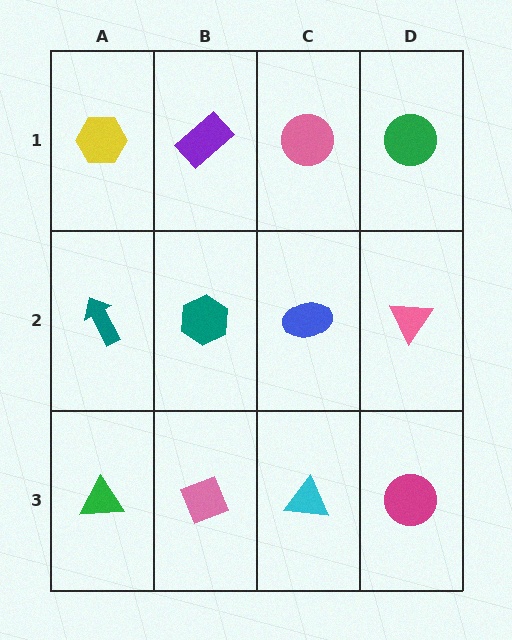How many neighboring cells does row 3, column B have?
3.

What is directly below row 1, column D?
A pink triangle.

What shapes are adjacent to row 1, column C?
A blue ellipse (row 2, column C), a purple rectangle (row 1, column B), a green circle (row 1, column D).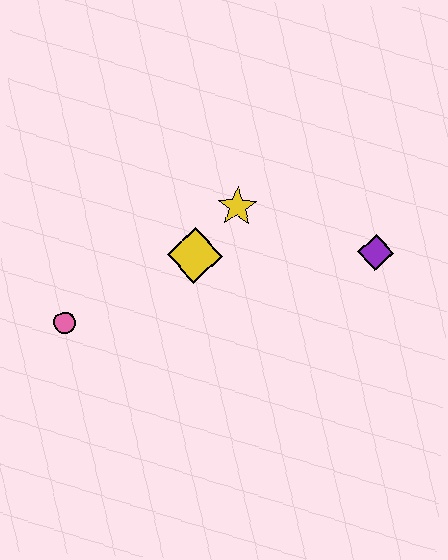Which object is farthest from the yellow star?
The pink circle is farthest from the yellow star.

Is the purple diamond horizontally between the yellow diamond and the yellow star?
No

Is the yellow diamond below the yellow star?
Yes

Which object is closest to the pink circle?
The yellow diamond is closest to the pink circle.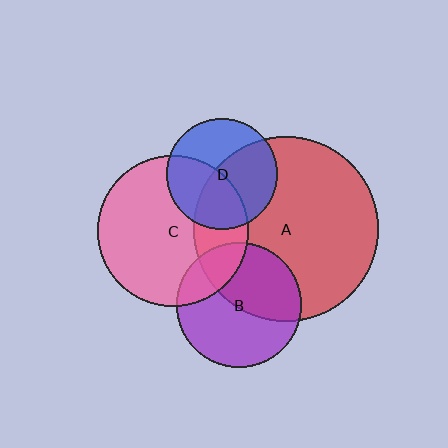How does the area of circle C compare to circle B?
Approximately 1.5 times.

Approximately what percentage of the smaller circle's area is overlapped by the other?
Approximately 20%.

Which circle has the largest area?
Circle A (red).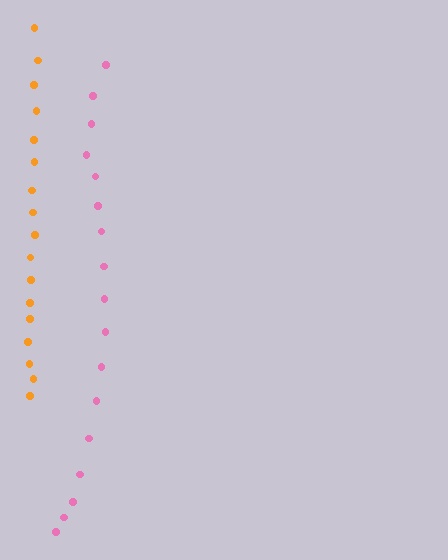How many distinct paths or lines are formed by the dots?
There are 2 distinct paths.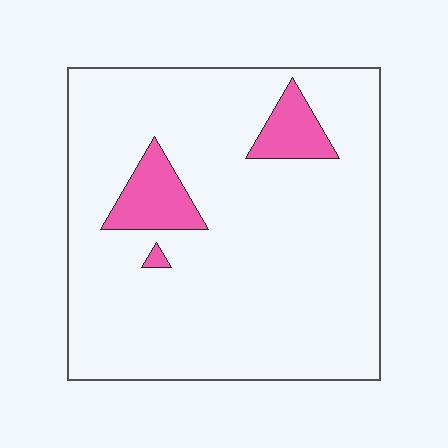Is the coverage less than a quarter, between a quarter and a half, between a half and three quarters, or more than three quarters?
Less than a quarter.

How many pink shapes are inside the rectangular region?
3.